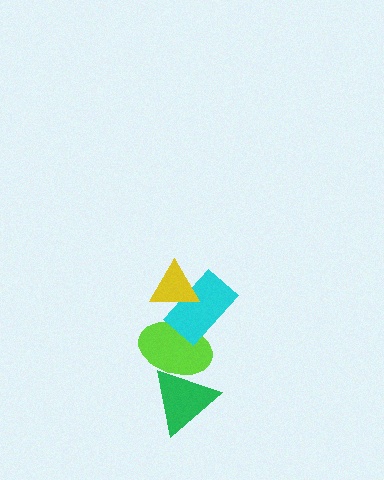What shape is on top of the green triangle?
The lime ellipse is on top of the green triangle.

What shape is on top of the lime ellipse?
The cyan rectangle is on top of the lime ellipse.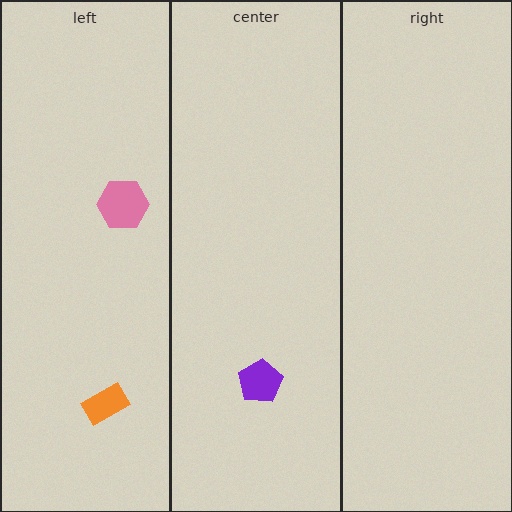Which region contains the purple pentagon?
The center region.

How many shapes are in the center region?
1.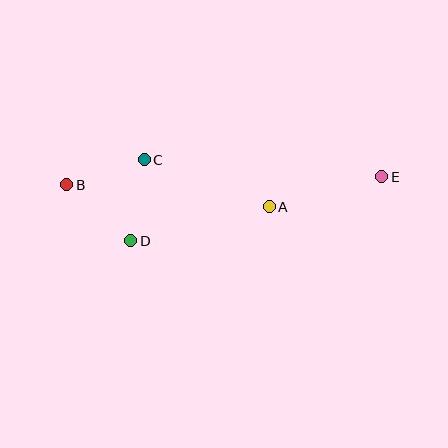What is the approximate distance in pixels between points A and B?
The distance between A and B is approximately 203 pixels.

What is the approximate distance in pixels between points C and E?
The distance between C and E is approximately 238 pixels.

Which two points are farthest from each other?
Points B and E are farthest from each other.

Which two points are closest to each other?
Points B and C are closest to each other.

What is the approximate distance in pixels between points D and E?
The distance between D and E is approximately 259 pixels.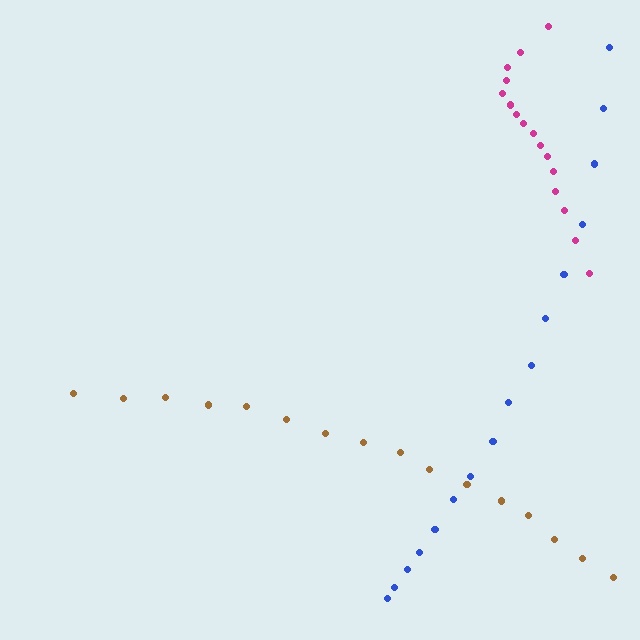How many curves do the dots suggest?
There are 3 distinct paths.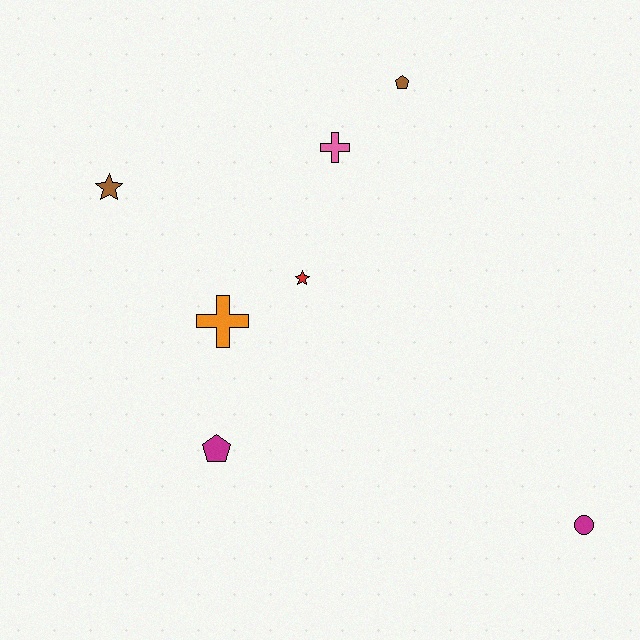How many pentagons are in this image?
There are 2 pentagons.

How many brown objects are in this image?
There are 2 brown objects.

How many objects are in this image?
There are 7 objects.